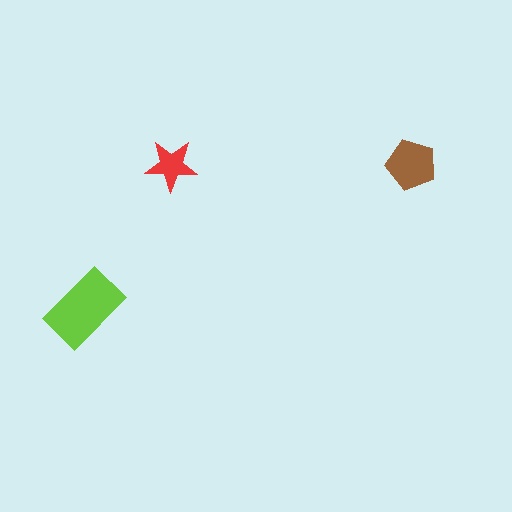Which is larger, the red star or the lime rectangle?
The lime rectangle.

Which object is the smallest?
The red star.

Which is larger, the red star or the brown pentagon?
The brown pentagon.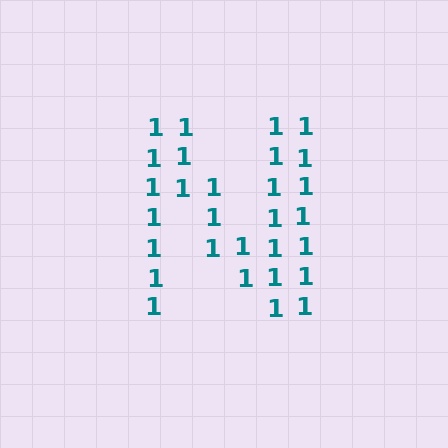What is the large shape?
The large shape is the letter N.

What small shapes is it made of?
It is made of small digit 1's.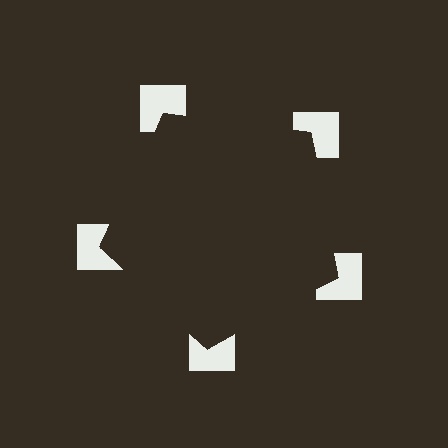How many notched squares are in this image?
There are 5 — one at each vertex of the illusory pentagon.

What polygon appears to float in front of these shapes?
An illusory pentagon — its edges are inferred from the aligned wedge cuts in the notched squares, not physically drawn.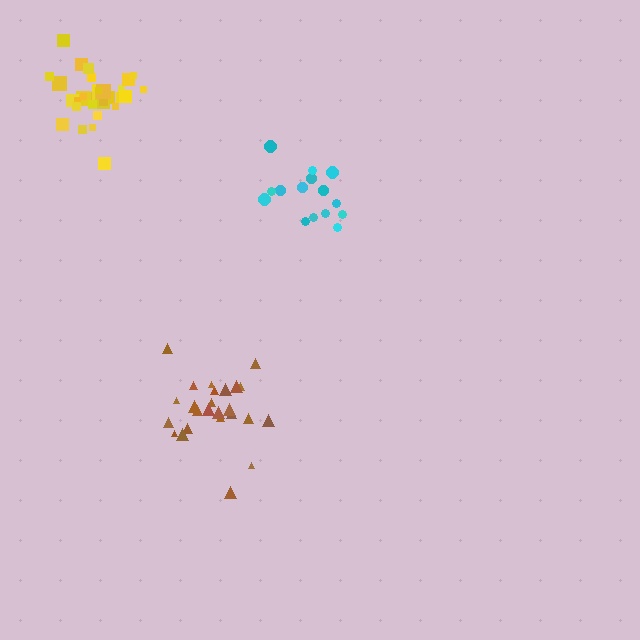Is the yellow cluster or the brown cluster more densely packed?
Yellow.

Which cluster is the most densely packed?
Yellow.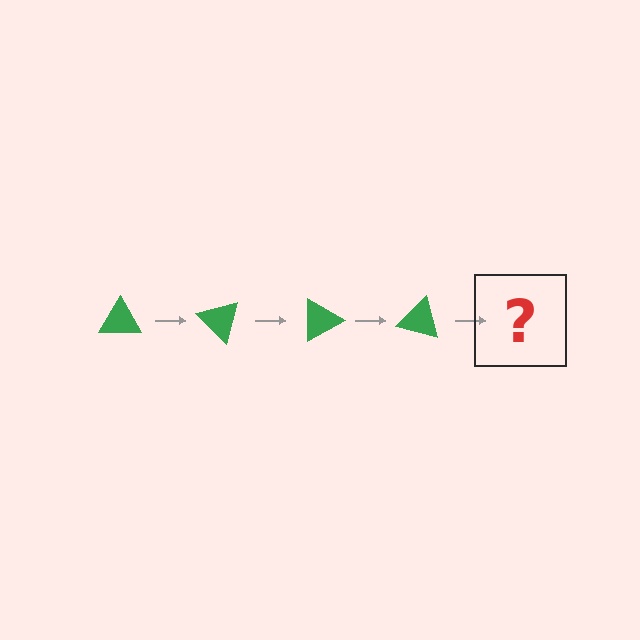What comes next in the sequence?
The next element should be a green triangle rotated 180 degrees.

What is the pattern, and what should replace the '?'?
The pattern is that the triangle rotates 45 degrees each step. The '?' should be a green triangle rotated 180 degrees.